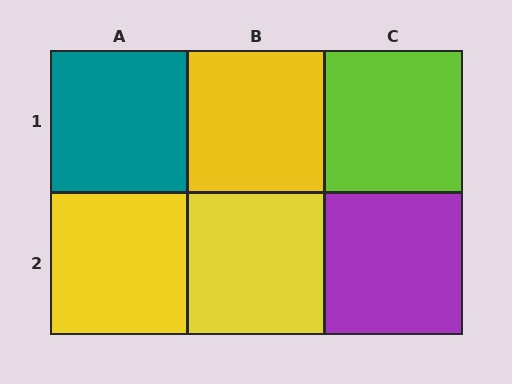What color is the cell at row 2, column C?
Purple.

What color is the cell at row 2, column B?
Yellow.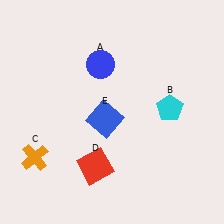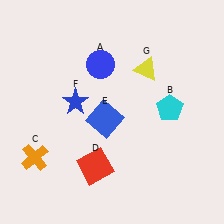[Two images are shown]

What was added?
A blue star (F), a yellow triangle (G) were added in Image 2.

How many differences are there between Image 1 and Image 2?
There are 2 differences between the two images.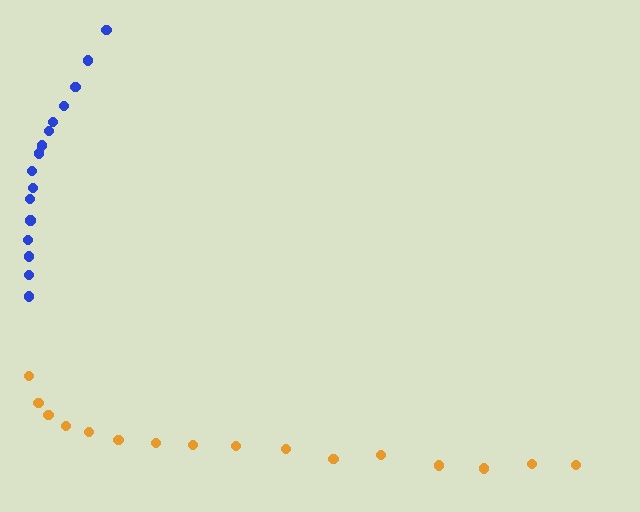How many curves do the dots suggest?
There are 2 distinct paths.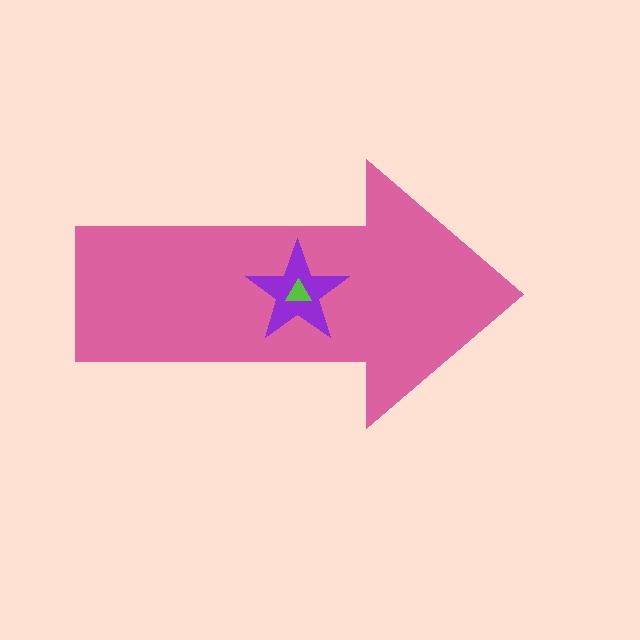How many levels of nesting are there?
3.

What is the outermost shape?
The pink arrow.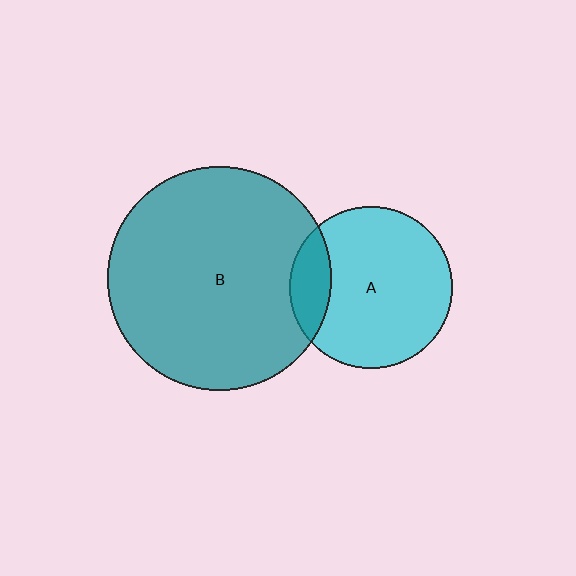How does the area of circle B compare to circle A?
Approximately 1.9 times.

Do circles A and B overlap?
Yes.